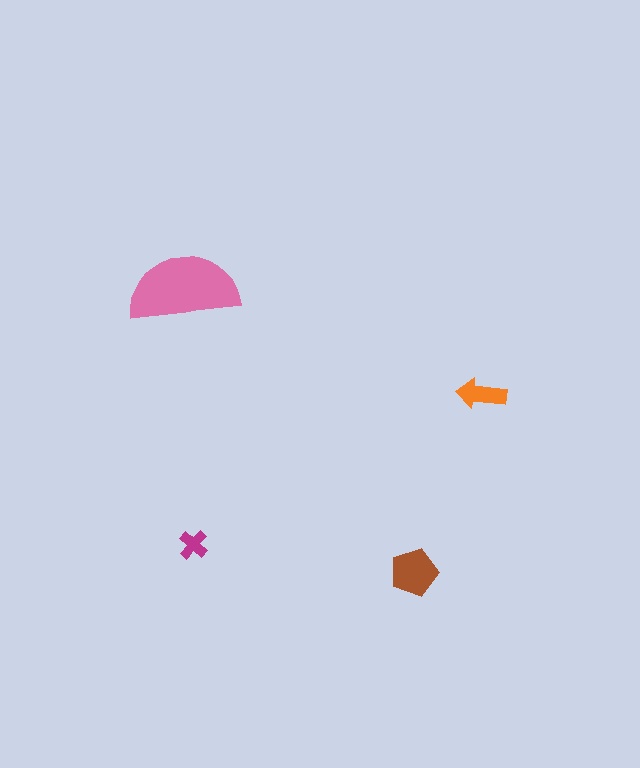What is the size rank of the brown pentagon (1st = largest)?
2nd.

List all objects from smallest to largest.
The magenta cross, the orange arrow, the brown pentagon, the pink semicircle.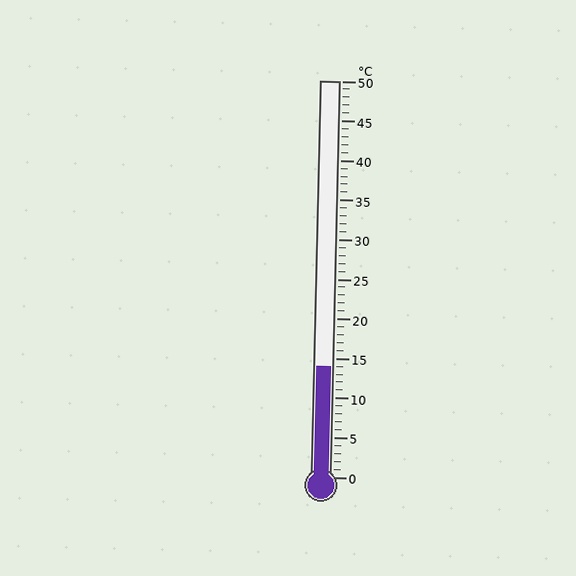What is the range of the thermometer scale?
The thermometer scale ranges from 0°C to 50°C.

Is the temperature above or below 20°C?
The temperature is below 20°C.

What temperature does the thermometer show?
The thermometer shows approximately 14°C.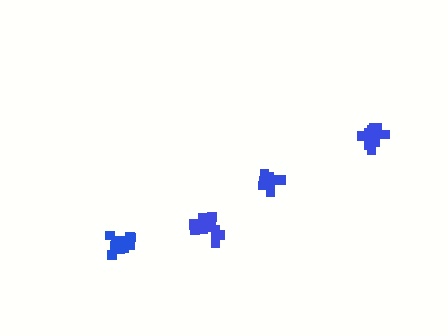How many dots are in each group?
Group 1: 15 dots, Group 2: 13 dots, Group 3: 10 dots, Group 4: 15 dots (53 total).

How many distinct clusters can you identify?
There are 4 distinct clusters.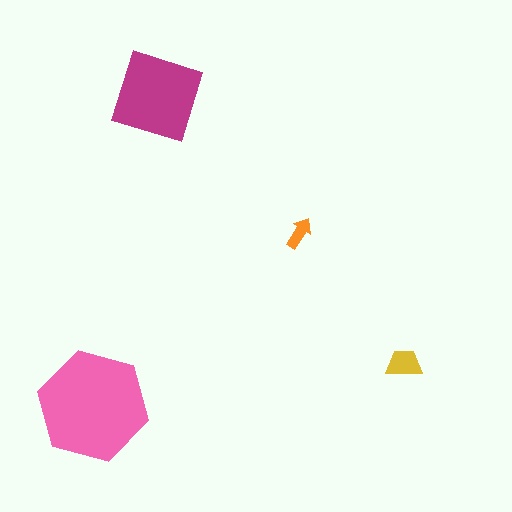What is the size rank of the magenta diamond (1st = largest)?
2nd.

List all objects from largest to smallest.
The pink hexagon, the magenta diamond, the yellow trapezoid, the orange arrow.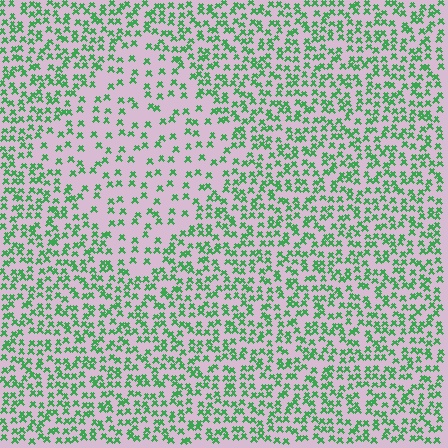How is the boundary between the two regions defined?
The boundary is defined by a change in element density (approximately 2.1x ratio). All elements are the same color, size, and shape.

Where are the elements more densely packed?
The elements are more densely packed outside the diamond boundary.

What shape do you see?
I see a diamond.